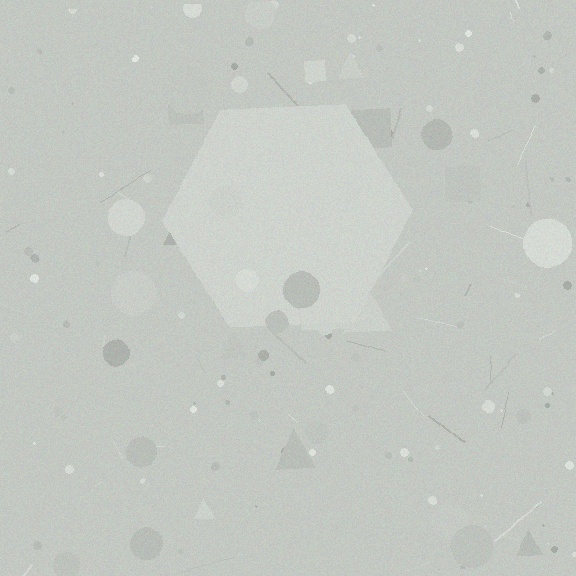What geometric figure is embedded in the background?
A hexagon is embedded in the background.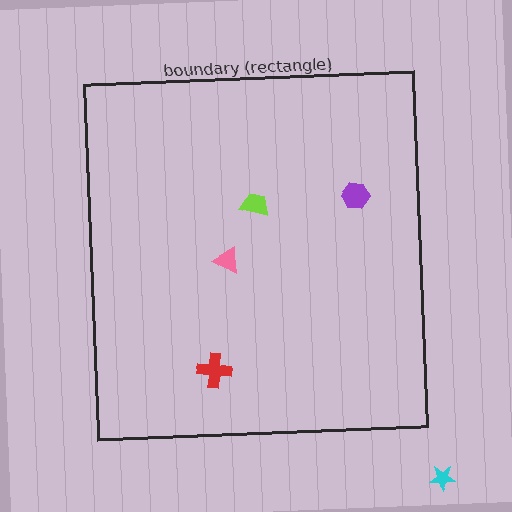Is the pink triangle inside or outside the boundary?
Inside.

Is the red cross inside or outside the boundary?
Inside.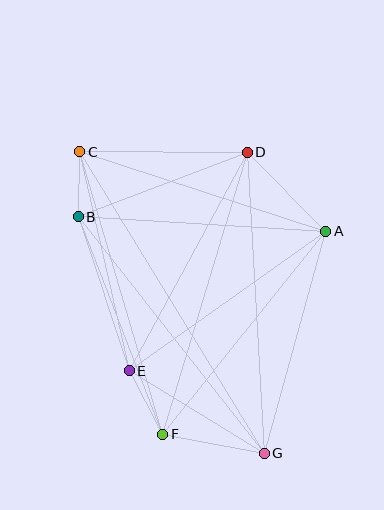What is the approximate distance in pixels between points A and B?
The distance between A and B is approximately 248 pixels.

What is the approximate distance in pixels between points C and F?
The distance between C and F is approximately 294 pixels.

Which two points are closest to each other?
Points B and C are closest to each other.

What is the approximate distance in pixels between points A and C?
The distance between A and C is approximately 258 pixels.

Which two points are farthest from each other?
Points C and G are farthest from each other.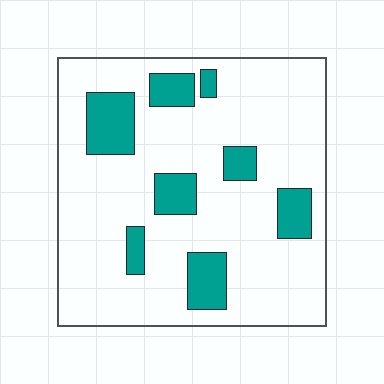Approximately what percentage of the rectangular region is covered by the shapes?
Approximately 20%.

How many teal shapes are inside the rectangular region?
8.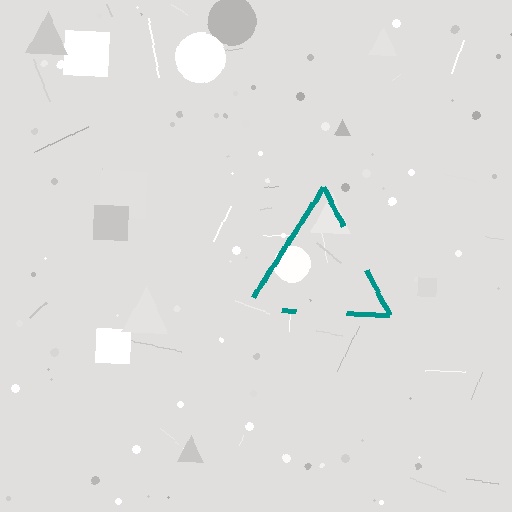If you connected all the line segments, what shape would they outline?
They would outline a triangle.